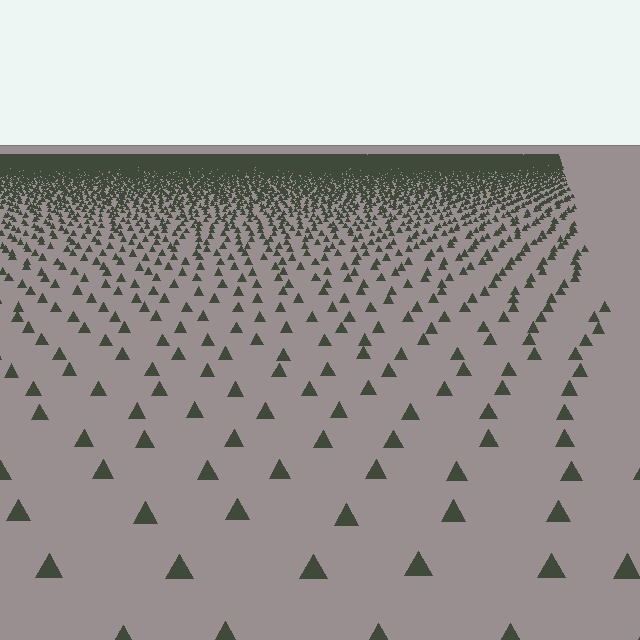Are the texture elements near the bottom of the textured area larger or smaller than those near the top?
Larger. Near the bottom, elements are closer to the viewer and appear at a bigger on-screen size.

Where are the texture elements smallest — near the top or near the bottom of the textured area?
Near the top.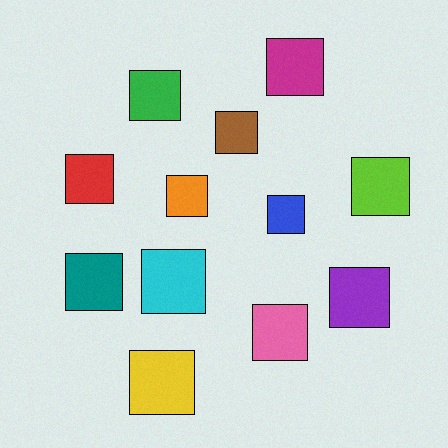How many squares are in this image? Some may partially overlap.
There are 12 squares.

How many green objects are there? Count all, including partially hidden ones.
There is 1 green object.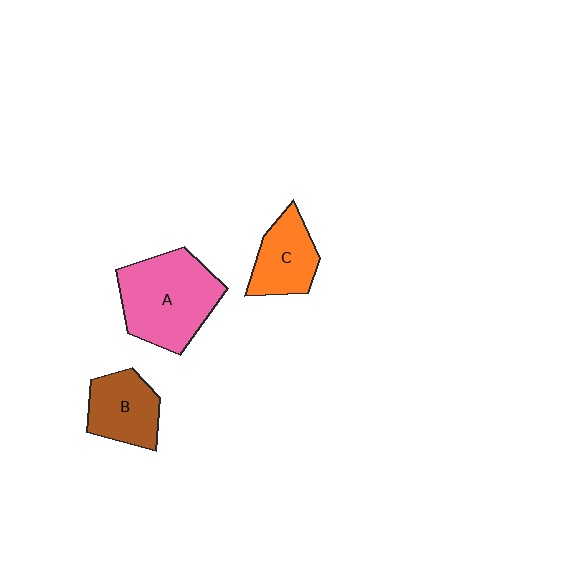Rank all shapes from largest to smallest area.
From largest to smallest: A (pink), B (brown), C (orange).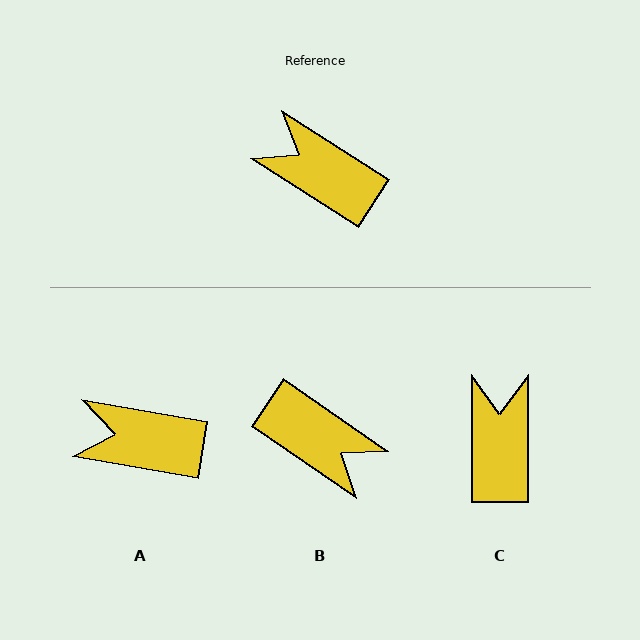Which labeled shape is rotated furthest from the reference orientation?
B, about 178 degrees away.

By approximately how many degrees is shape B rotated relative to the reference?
Approximately 178 degrees counter-clockwise.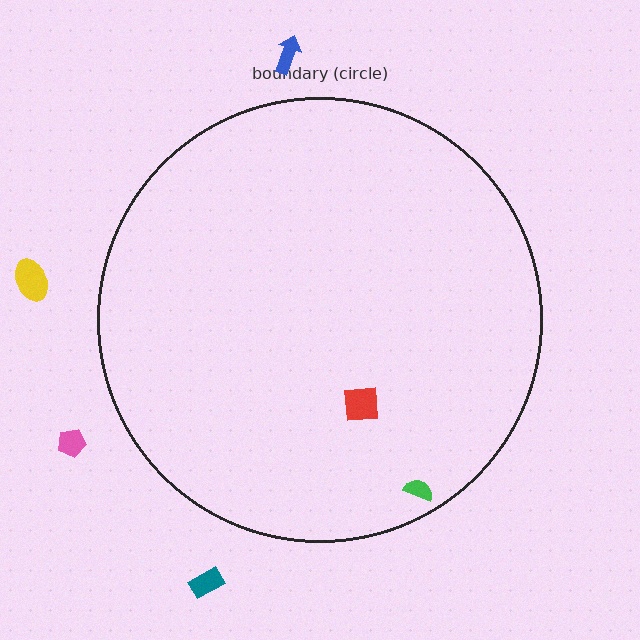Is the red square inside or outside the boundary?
Inside.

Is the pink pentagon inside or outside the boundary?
Outside.